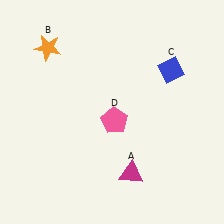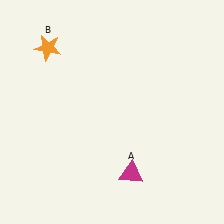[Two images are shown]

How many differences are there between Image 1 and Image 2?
There are 2 differences between the two images.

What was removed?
The blue diamond (C), the pink pentagon (D) were removed in Image 2.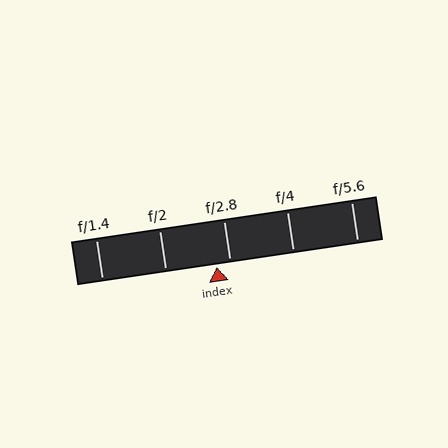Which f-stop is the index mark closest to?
The index mark is closest to f/2.8.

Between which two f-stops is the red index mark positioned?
The index mark is between f/2 and f/2.8.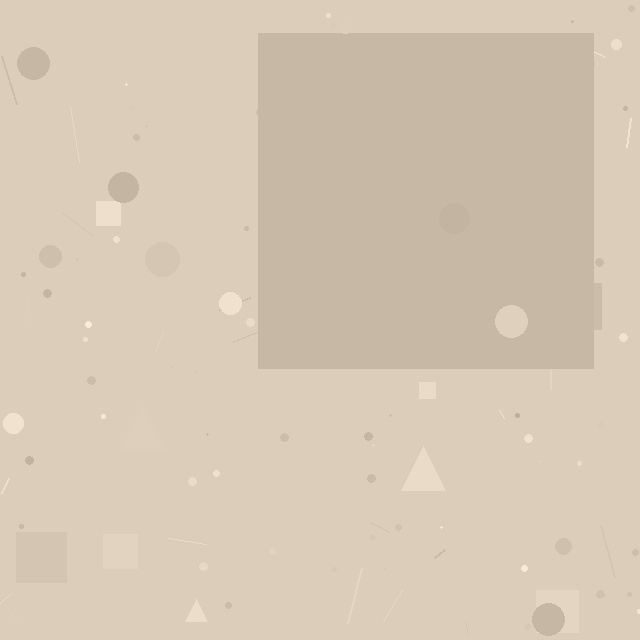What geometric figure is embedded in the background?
A square is embedded in the background.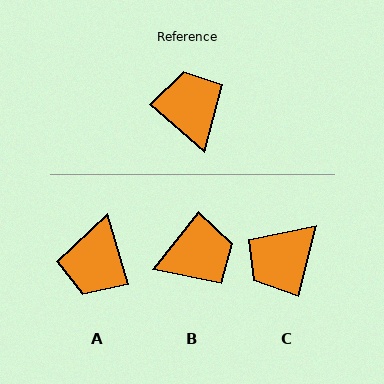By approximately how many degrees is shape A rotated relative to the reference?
Approximately 148 degrees counter-clockwise.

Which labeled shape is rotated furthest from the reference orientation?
A, about 148 degrees away.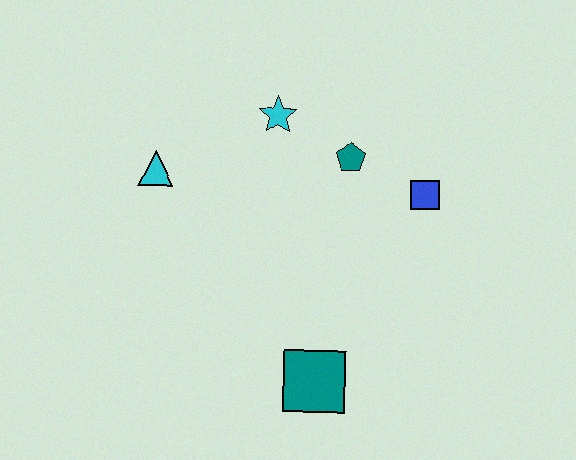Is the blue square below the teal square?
No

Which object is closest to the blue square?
The teal pentagon is closest to the blue square.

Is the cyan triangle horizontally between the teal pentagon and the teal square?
No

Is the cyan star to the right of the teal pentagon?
No